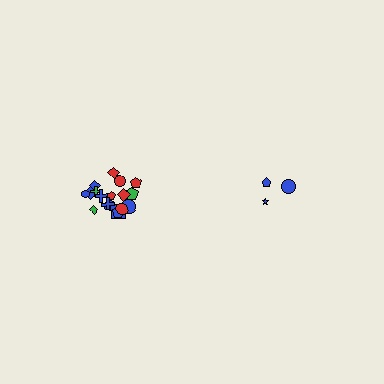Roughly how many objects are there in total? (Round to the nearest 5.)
Roughly 20 objects in total.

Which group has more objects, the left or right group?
The left group.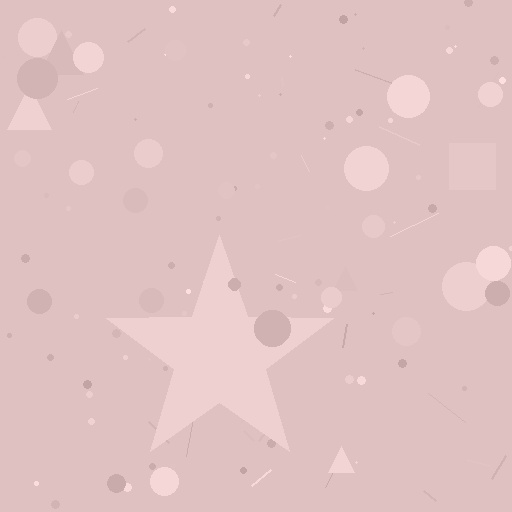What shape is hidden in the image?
A star is hidden in the image.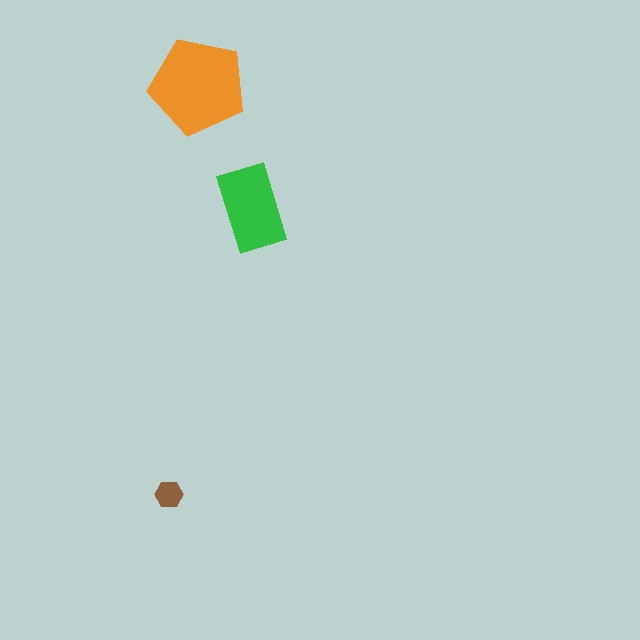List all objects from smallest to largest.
The brown hexagon, the green rectangle, the orange pentagon.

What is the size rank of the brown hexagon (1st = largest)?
3rd.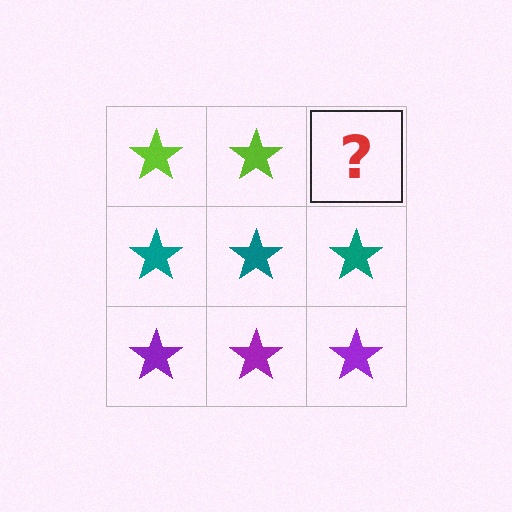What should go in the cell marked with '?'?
The missing cell should contain a lime star.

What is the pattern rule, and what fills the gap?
The rule is that each row has a consistent color. The gap should be filled with a lime star.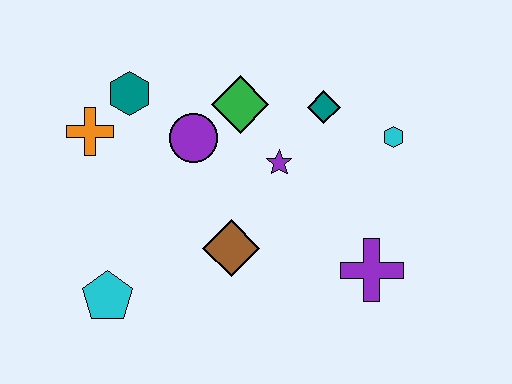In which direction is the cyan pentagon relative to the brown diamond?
The cyan pentagon is to the left of the brown diamond.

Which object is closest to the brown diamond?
The purple star is closest to the brown diamond.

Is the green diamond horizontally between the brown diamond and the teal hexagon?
No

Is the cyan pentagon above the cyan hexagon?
No